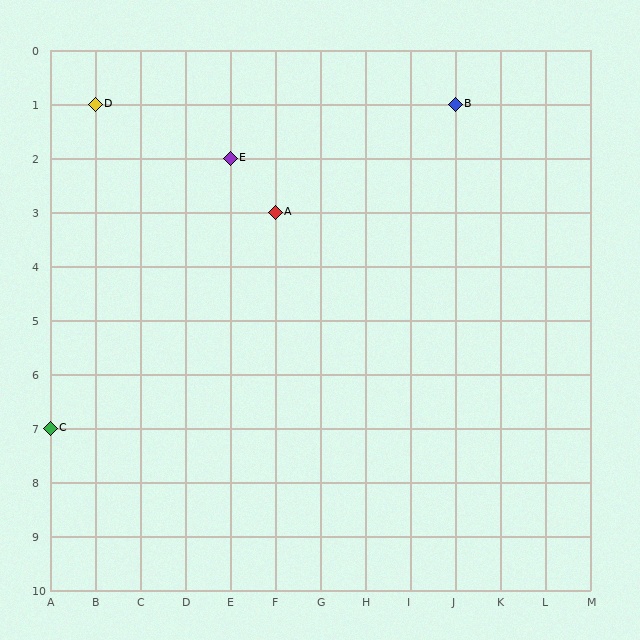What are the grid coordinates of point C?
Point C is at grid coordinates (A, 7).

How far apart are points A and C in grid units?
Points A and C are 5 columns and 4 rows apart (about 6.4 grid units diagonally).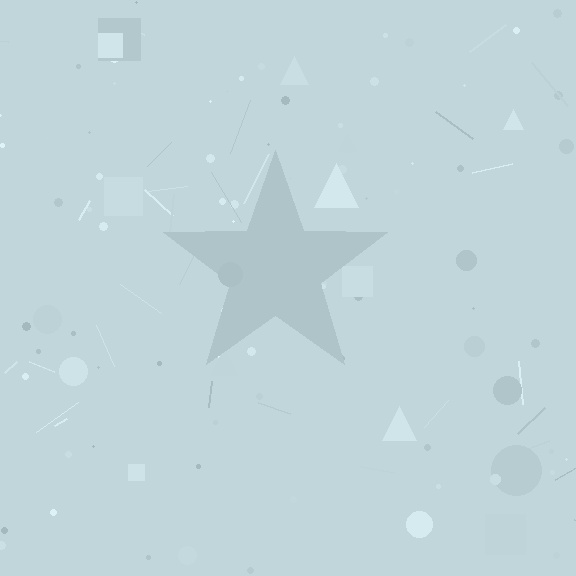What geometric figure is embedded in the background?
A star is embedded in the background.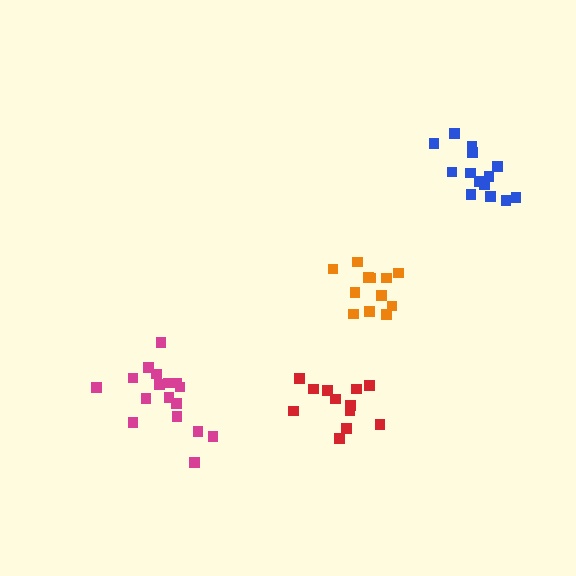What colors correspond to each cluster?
The clusters are colored: orange, red, blue, magenta.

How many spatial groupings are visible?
There are 4 spatial groupings.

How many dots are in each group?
Group 1: 12 dots, Group 2: 12 dots, Group 3: 14 dots, Group 4: 17 dots (55 total).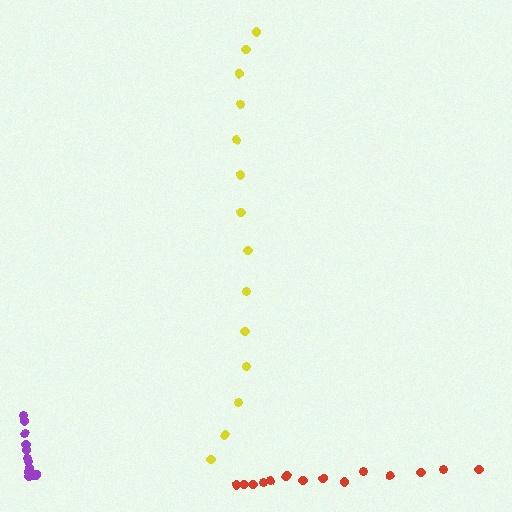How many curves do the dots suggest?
There are 3 distinct paths.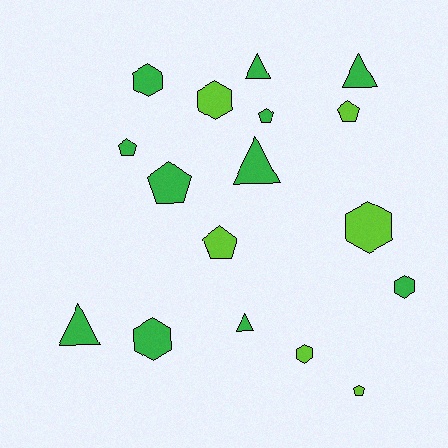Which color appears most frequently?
Green, with 11 objects.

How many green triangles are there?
There are 5 green triangles.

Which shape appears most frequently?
Hexagon, with 6 objects.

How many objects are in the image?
There are 17 objects.